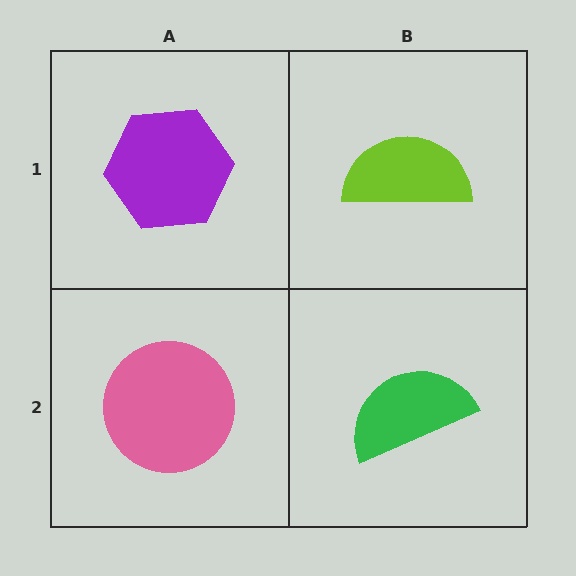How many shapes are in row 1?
2 shapes.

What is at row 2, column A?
A pink circle.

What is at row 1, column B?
A lime semicircle.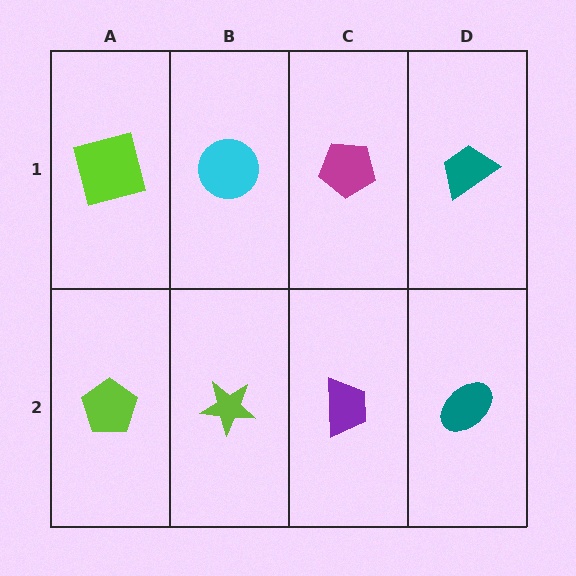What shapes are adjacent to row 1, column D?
A teal ellipse (row 2, column D), a magenta pentagon (row 1, column C).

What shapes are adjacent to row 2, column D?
A teal trapezoid (row 1, column D), a purple trapezoid (row 2, column C).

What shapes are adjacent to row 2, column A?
A lime square (row 1, column A), a lime star (row 2, column B).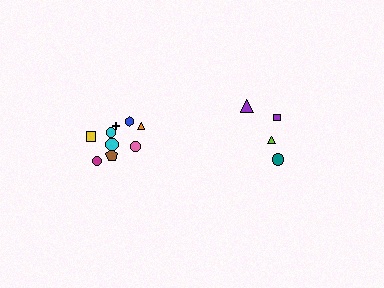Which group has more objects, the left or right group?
The left group.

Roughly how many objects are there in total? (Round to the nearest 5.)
Roughly 15 objects in total.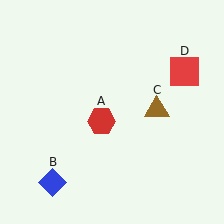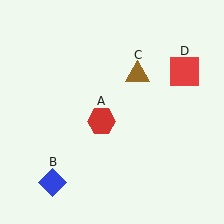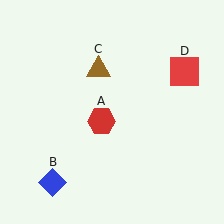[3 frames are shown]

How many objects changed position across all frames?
1 object changed position: brown triangle (object C).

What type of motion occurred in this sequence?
The brown triangle (object C) rotated counterclockwise around the center of the scene.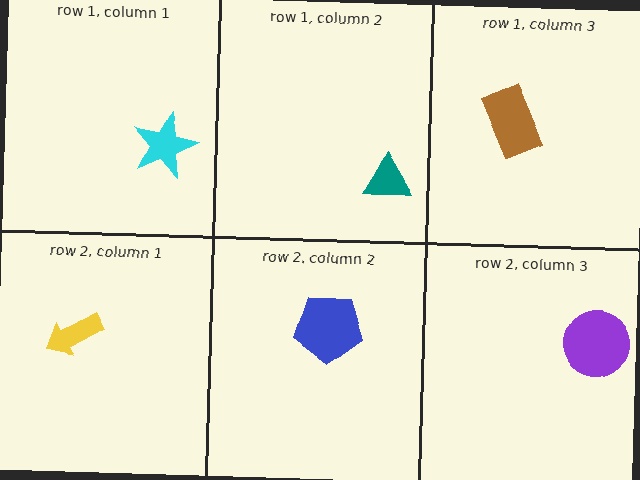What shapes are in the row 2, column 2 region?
The blue pentagon.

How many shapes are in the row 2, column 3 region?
1.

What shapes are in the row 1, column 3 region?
The brown rectangle.